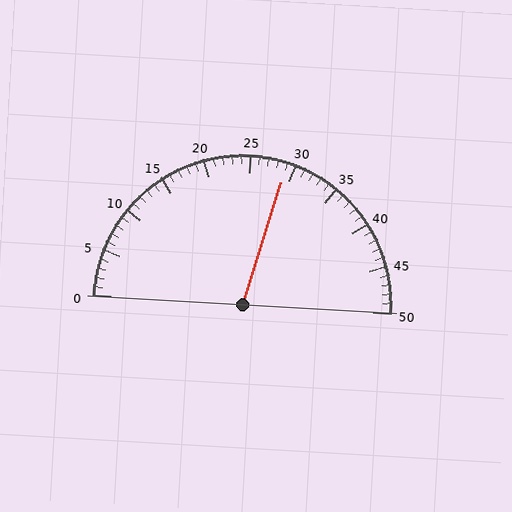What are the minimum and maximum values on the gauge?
The gauge ranges from 0 to 50.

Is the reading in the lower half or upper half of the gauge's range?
The reading is in the upper half of the range (0 to 50).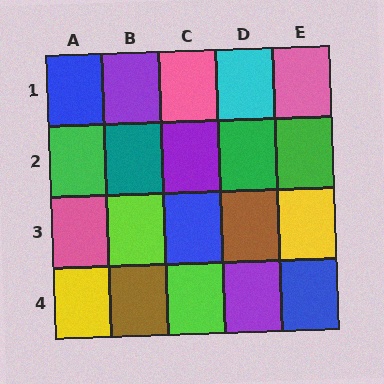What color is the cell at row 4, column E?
Blue.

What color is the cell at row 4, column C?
Lime.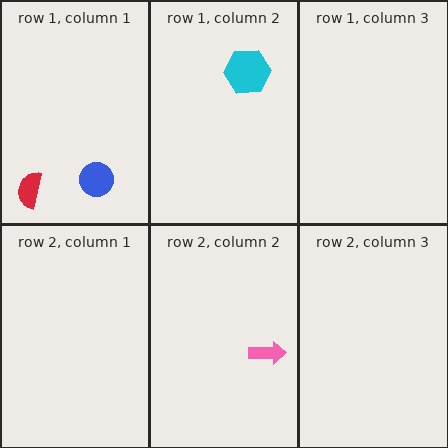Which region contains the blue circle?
The row 1, column 1 region.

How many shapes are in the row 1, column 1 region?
2.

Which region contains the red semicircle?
The row 1, column 1 region.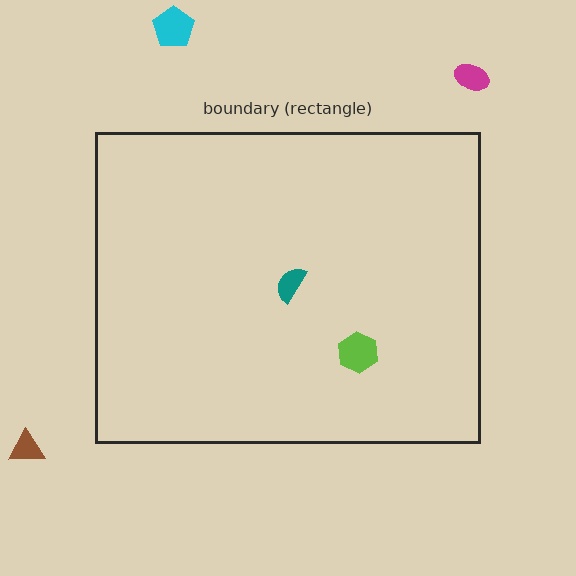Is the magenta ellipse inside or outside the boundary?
Outside.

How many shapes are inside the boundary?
2 inside, 3 outside.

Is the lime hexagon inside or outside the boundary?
Inside.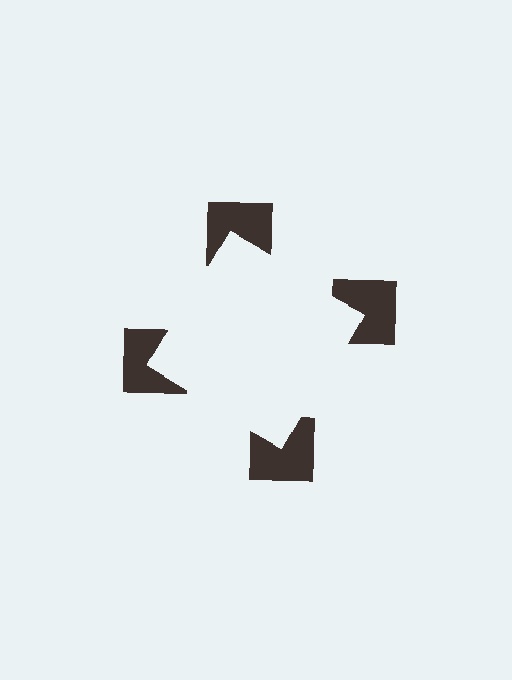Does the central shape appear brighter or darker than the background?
It typically appears slightly brighter than the background, even though no actual brightness change is drawn.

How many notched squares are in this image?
There are 4 — one at each vertex of the illusory square.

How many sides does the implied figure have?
4 sides.